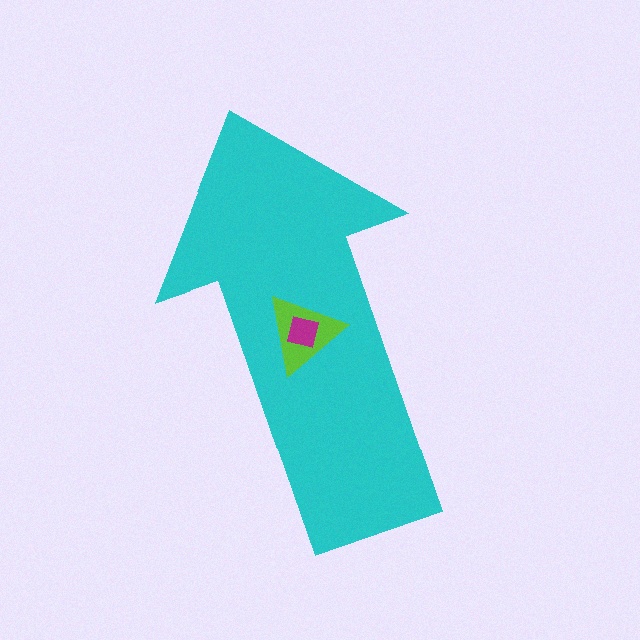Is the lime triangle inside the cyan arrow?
Yes.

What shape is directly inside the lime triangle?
The magenta square.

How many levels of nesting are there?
3.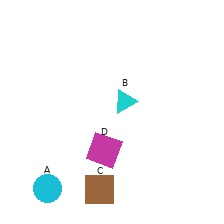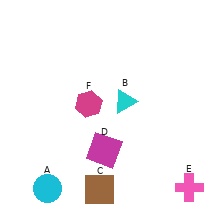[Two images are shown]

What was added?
A pink cross (E), a magenta hexagon (F) were added in Image 2.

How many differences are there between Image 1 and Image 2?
There are 2 differences between the two images.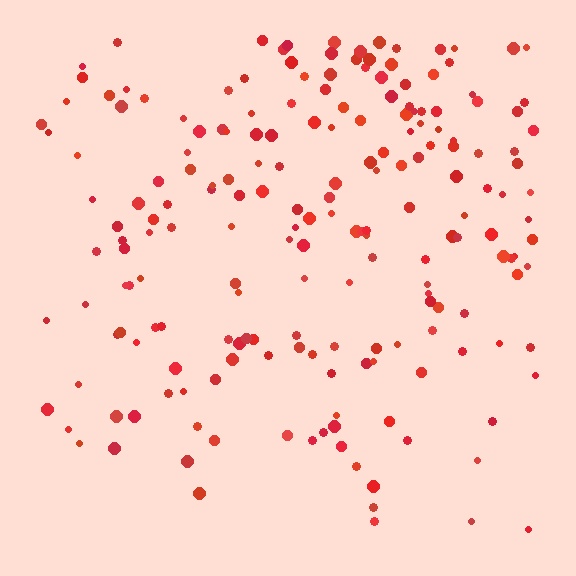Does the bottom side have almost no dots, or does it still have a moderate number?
Still a moderate number, just noticeably fewer than the top.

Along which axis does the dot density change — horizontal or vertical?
Vertical.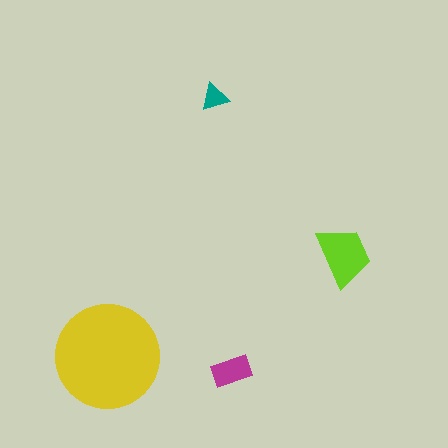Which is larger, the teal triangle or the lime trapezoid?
The lime trapezoid.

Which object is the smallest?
The teal triangle.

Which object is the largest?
The yellow circle.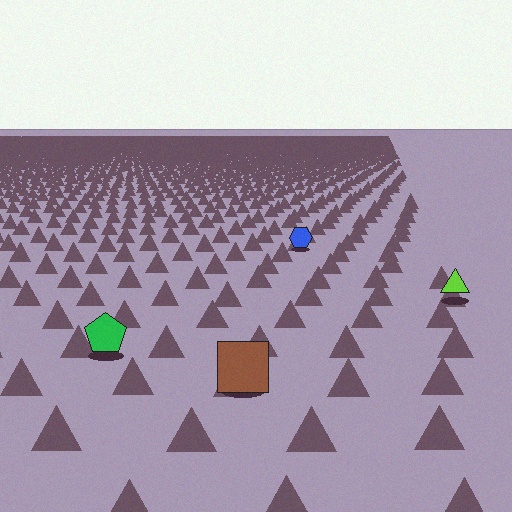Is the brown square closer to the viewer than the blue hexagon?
Yes. The brown square is closer — you can tell from the texture gradient: the ground texture is coarser near it.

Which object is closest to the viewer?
The brown square is closest. The texture marks near it are larger and more spread out.